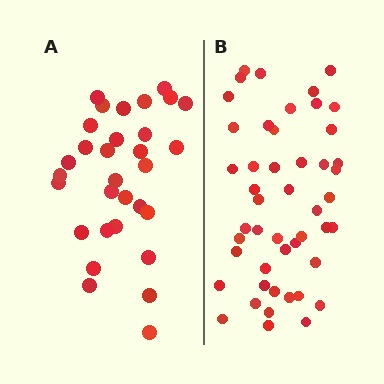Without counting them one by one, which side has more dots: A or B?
Region B (the right region) has more dots.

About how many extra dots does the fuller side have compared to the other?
Region B has approximately 15 more dots than region A.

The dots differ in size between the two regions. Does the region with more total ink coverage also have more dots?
No. Region A has more total ink coverage because its dots are larger, but region B actually contains more individual dots. Total area can be misleading — the number of items is what matters here.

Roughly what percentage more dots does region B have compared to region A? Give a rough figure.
About 55% more.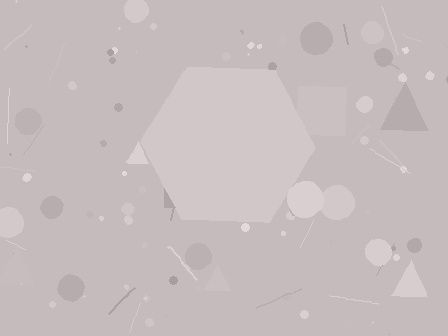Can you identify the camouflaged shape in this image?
The camouflaged shape is a hexagon.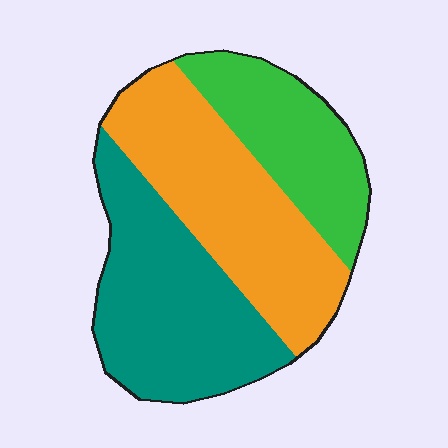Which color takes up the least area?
Green, at roughly 25%.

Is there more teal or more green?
Teal.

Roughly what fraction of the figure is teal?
Teal covers 38% of the figure.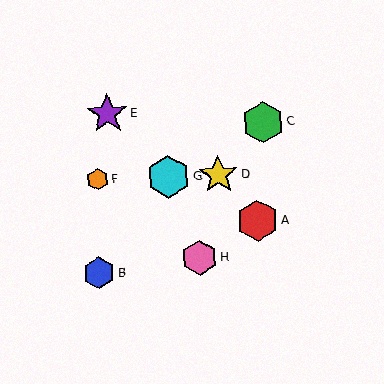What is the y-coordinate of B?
Object B is at y≈273.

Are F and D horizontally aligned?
Yes, both are at y≈179.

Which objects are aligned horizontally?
Objects D, F, G are aligned horizontally.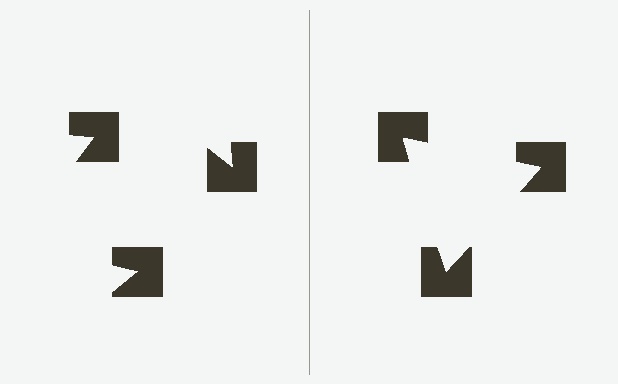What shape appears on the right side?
An illusory triangle.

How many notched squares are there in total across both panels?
6 — 3 on each side.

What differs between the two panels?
The notched squares are positioned identically on both sides; only the wedge orientations differ. On the right they align to a triangle; on the left they are misaligned.